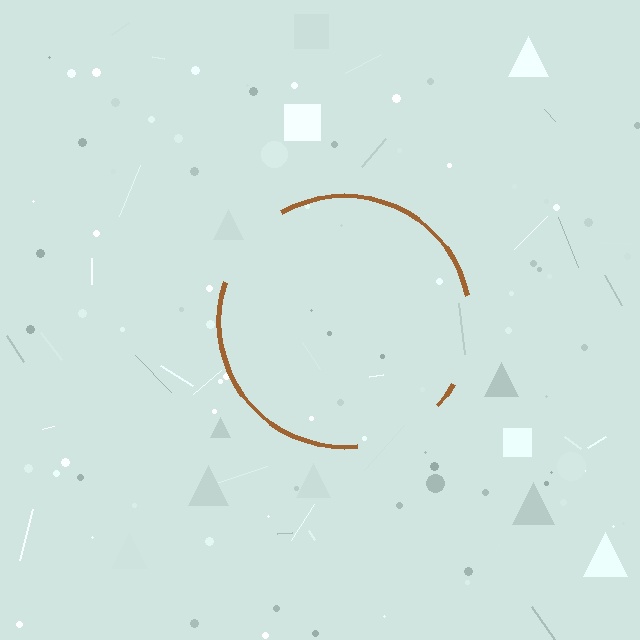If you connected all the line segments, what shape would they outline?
They would outline a circle.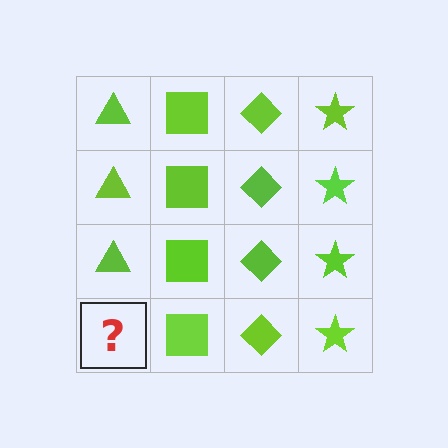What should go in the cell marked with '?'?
The missing cell should contain a lime triangle.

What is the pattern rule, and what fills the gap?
The rule is that each column has a consistent shape. The gap should be filled with a lime triangle.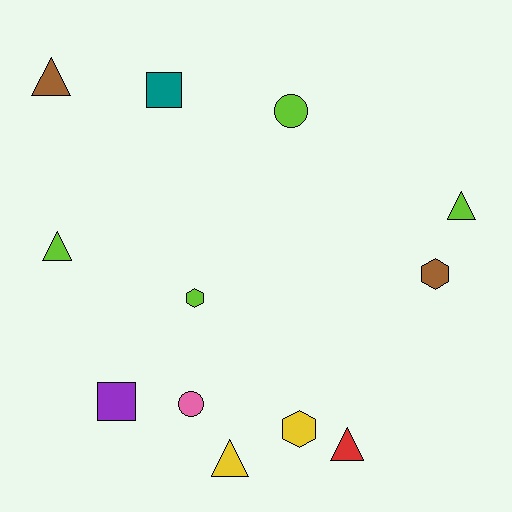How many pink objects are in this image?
There is 1 pink object.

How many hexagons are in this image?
There are 3 hexagons.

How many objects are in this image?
There are 12 objects.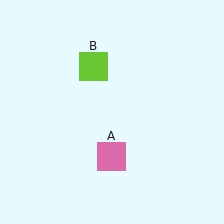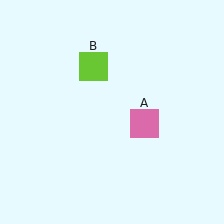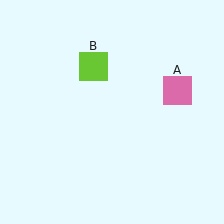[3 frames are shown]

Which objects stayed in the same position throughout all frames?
Lime square (object B) remained stationary.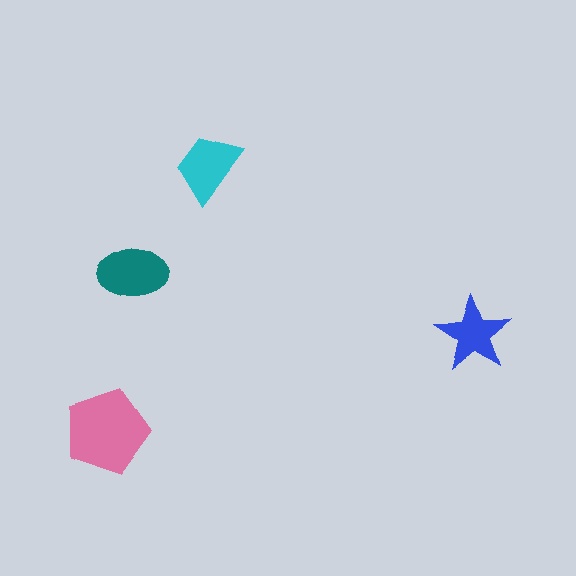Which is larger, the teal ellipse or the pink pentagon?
The pink pentagon.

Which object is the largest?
The pink pentagon.